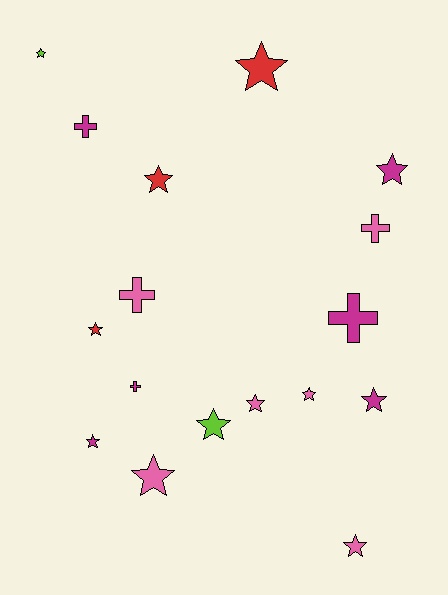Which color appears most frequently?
Pink, with 6 objects.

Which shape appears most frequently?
Star, with 12 objects.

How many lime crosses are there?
There are no lime crosses.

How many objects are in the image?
There are 17 objects.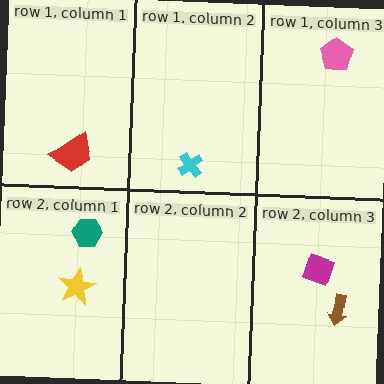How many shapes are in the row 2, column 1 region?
2.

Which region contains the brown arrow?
The row 2, column 3 region.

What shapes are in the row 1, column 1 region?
The red trapezoid.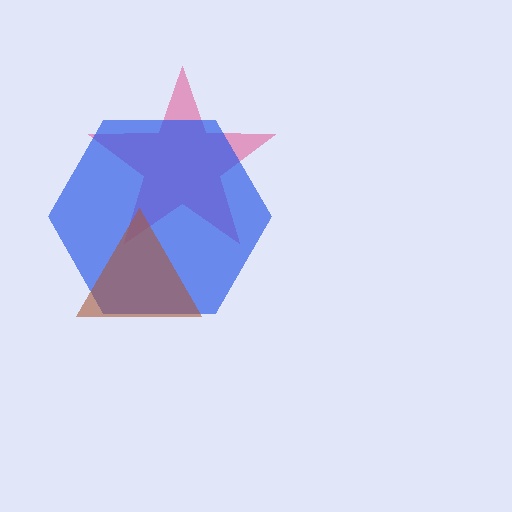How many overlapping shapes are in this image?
There are 3 overlapping shapes in the image.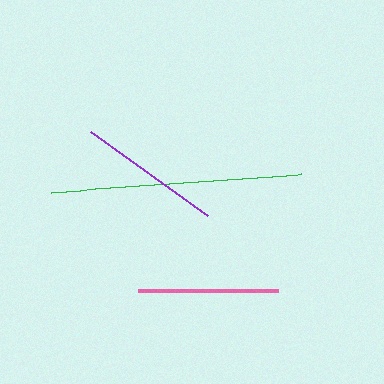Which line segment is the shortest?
The pink line is the shortest at approximately 140 pixels.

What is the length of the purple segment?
The purple segment is approximately 143 pixels long.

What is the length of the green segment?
The green segment is approximately 250 pixels long.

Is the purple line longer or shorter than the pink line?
The purple line is longer than the pink line.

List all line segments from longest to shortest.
From longest to shortest: green, purple, pink.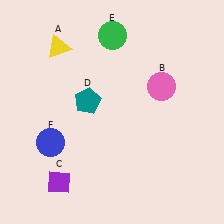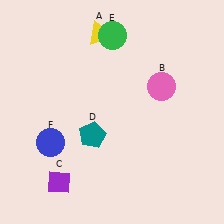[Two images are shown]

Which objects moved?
The objects that moved are: the yellow triangle (A), the teal pentagon (D).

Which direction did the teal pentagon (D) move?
The teal pentagon (D) moved down.